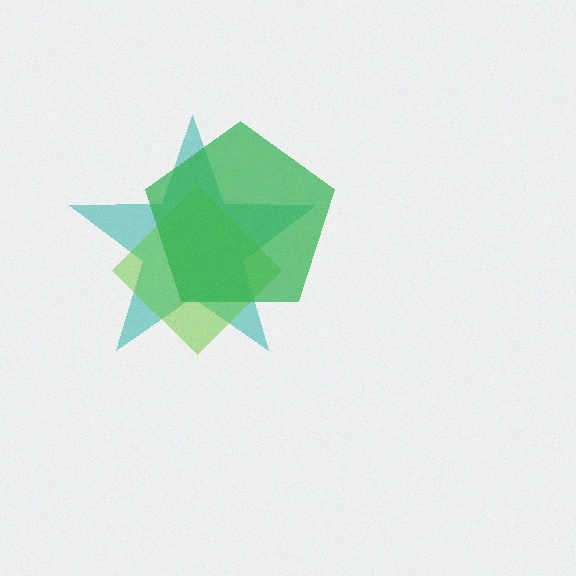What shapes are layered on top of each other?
The layered shapes are: a teal star, a lime diamond, a green pentagon.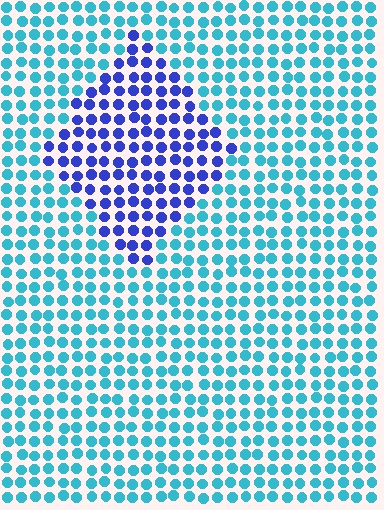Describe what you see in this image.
The image is filled with small cyan elements in a uniform arrangement. A diamond-shaped region is visible where the elements are tinted to a slightly different hue, forming a subtle color boundary.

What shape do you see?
I see a diamond.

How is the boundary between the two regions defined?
The boundary is defined purely by a slight shift in hue (about 49 degrees). Spacing, size, and orientation are identical on both sides.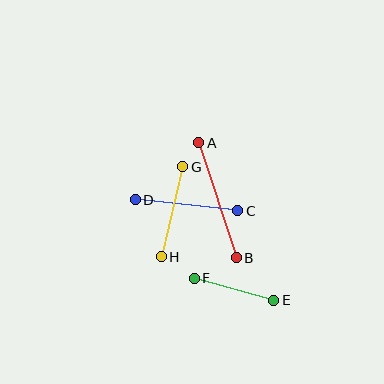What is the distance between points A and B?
The distance is approximately 121 pixels.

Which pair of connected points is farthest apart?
Points A and B are farthest apart.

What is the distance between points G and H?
The distance is approximately 92 pixels.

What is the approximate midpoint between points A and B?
The midpoint is at approximately (218, 200) pixels.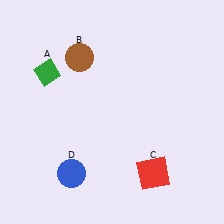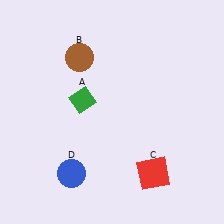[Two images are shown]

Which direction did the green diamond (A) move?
The green diamond (A) moved right.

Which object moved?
The green diamond (A) moved right.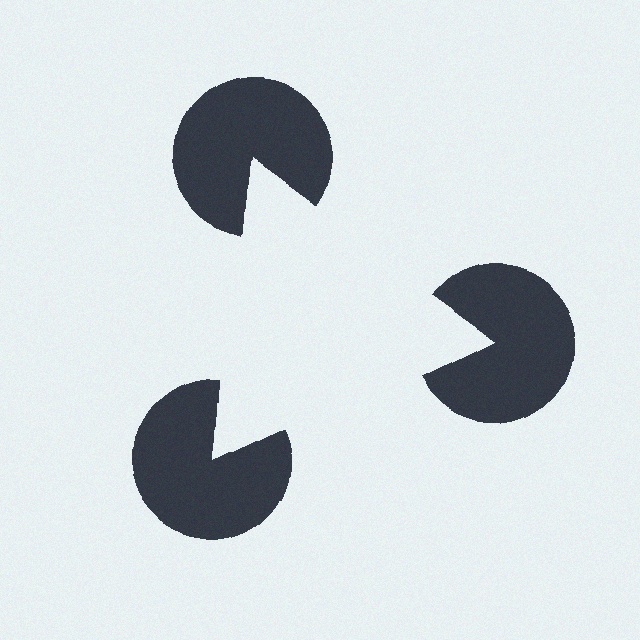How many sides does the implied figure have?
3 sides.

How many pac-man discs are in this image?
There are 3 — one at each vertex of the illusory triangle.